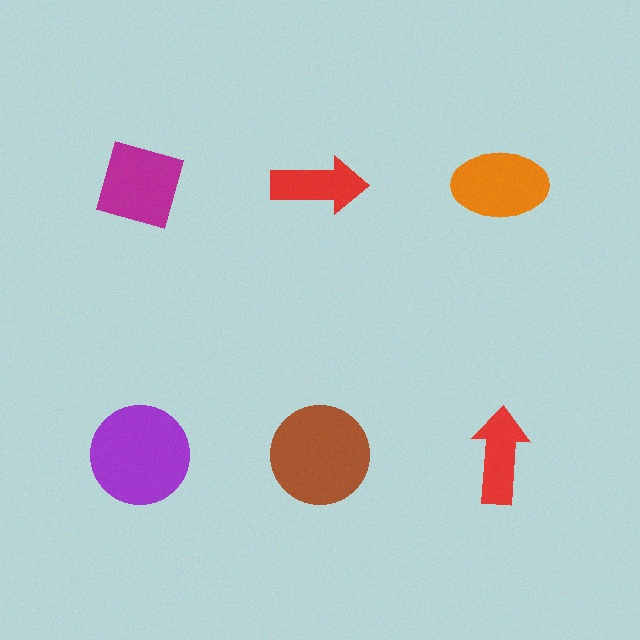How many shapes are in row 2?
3 shapes.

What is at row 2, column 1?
A purple circle.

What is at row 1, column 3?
An orange ellipse.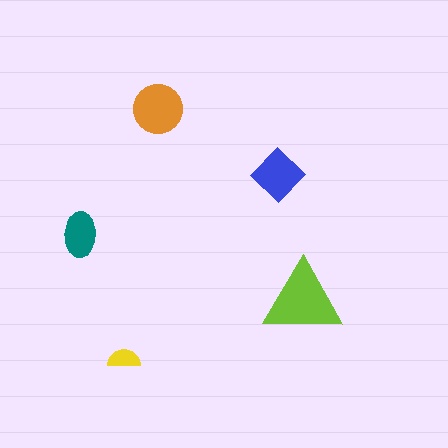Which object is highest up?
The orange circle is topmost.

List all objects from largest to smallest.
The lime triangle, the orange circle, the blue diamond, the teal ellipse, the yellow semicircle.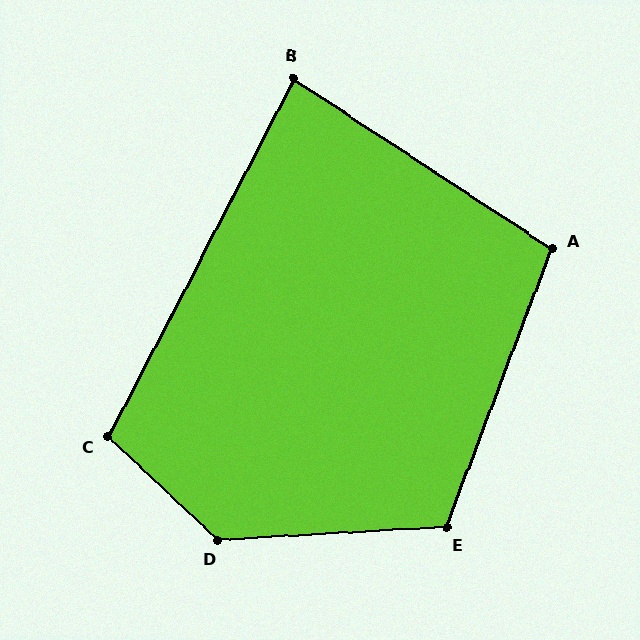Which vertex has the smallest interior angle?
B, at approximately 84 degrees.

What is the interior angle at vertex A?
Approximately 103 degrees (obtuse).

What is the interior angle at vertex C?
Approximately 106 degrees (obtuse).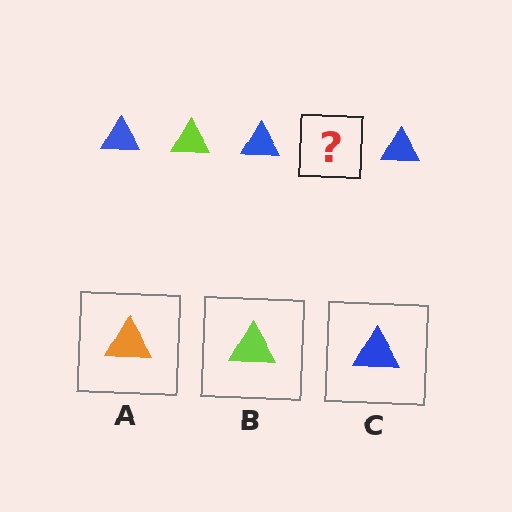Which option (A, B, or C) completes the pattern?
B.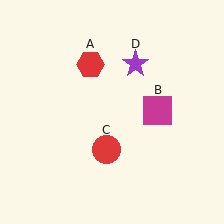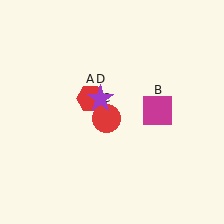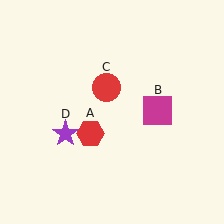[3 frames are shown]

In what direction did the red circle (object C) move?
The red circle (object C) moved up.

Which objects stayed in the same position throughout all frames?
Magenta square (object B) remained stationary.